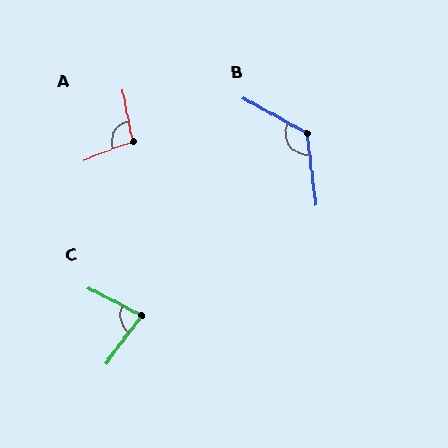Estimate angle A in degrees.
Approximately 99 degrees.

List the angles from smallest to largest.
C (81°), A (99°), B (126°).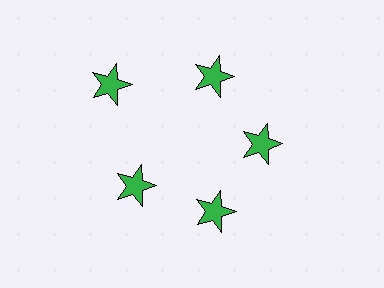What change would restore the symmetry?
The symmetry would be restored by moving it inward, back onto the ring so that all 5 stars sit at equal angles and equal distance from the center.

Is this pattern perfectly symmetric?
No. The 5 green stars are arranged in a ring, but one element near the 10 o'clock position is pushed outward from the center, breaking the 5-fold rotational symmetry.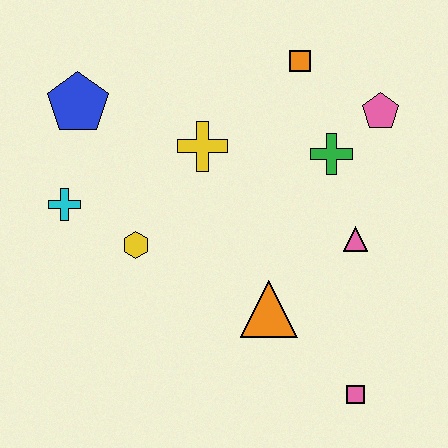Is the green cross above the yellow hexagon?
Yes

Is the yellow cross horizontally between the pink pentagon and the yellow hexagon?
Yes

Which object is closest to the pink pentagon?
The green cross is closest to the pink pentagon.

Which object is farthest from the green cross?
The cyan cross is farthest from the green cross.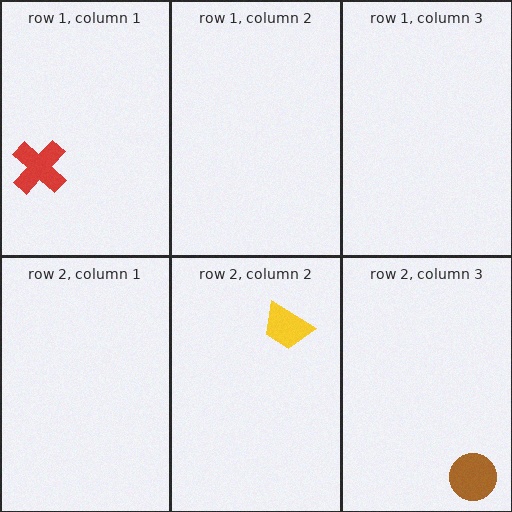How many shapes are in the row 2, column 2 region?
1.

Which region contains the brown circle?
The row 2, column 3 region.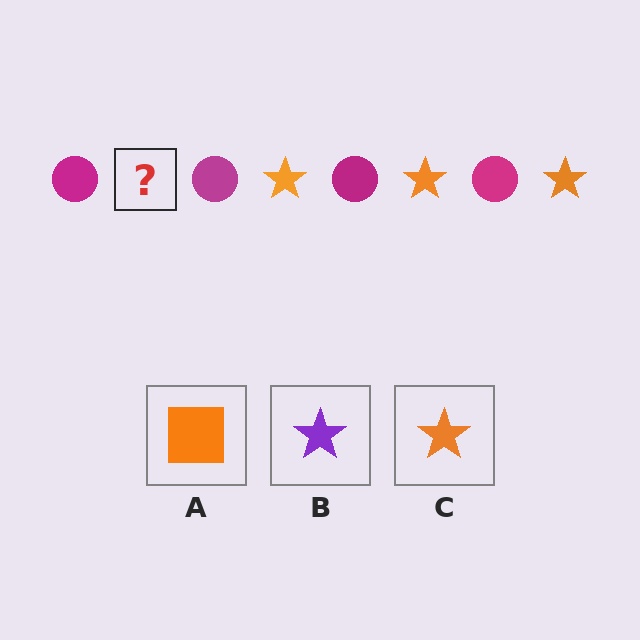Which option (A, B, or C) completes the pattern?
C.